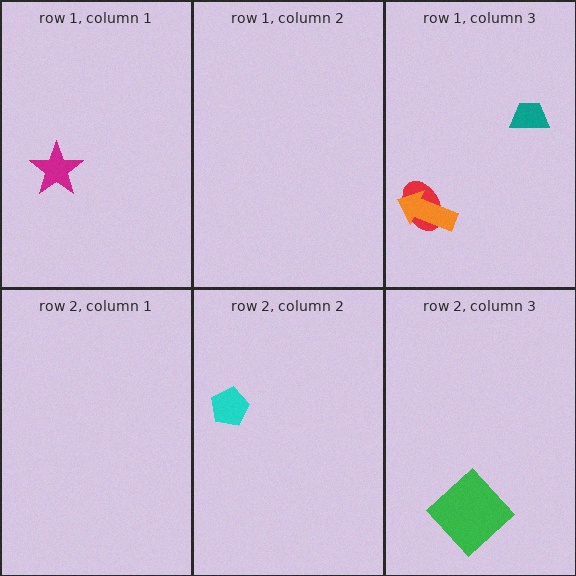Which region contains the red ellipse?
The row 1, column 3 region.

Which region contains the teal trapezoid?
The row 1, column 3 region.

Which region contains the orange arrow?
The row 1, column 3 region.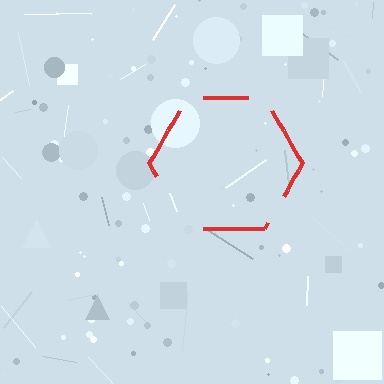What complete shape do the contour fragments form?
The contour fragments form a hexagon.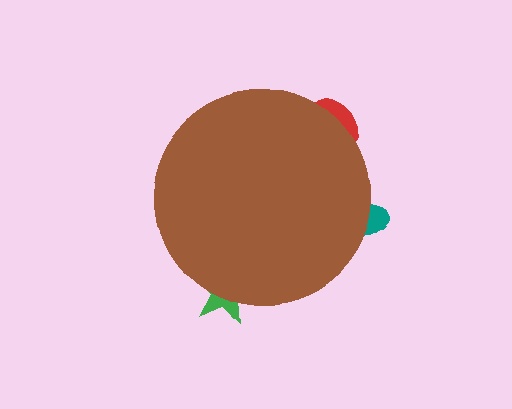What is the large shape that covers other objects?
A brown circle.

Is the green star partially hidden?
Yes, the green star is partially hidden behind the brown circle.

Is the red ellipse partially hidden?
Yes, the red ellipse is partially hidden behind the brown circle.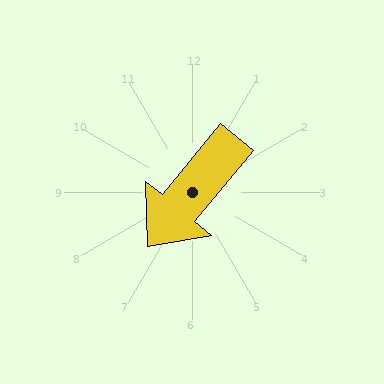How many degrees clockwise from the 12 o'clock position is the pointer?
Approximately 219 degrees.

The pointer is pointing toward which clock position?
Roughly 7 o'clock.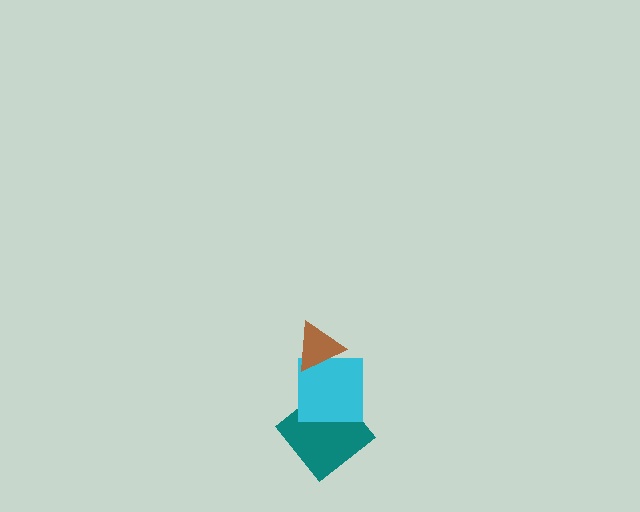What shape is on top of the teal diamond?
The cyan square is on top of the teal diamond.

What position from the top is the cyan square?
The cyan square is 2nd from the top.